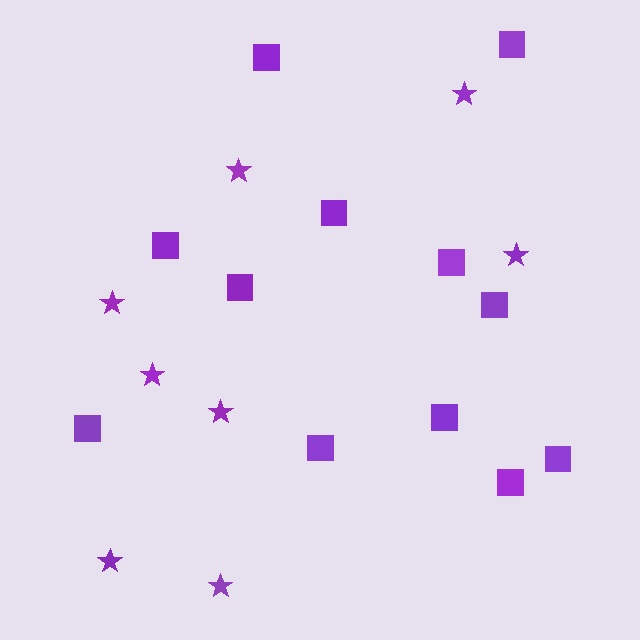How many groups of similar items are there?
There are 2 groups: one group of squares (12) and one group of stars (8).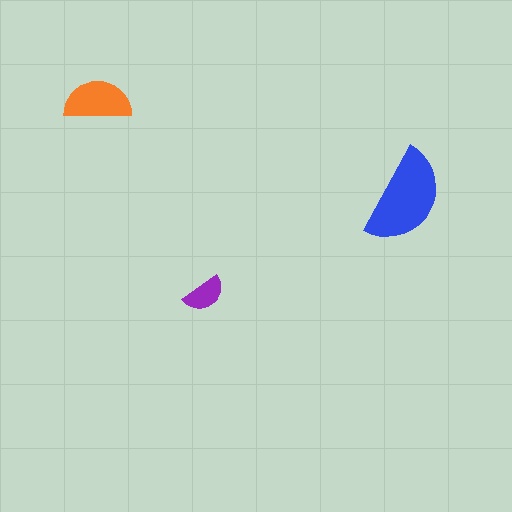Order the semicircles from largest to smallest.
the blue one, the orange one, the purple one.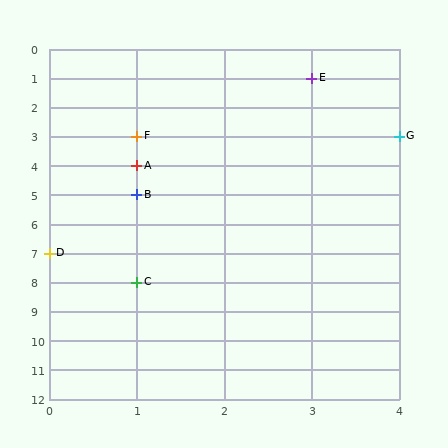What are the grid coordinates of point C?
Point C is at grid coordinates (1, 8).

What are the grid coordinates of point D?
Point D is at grid coordinates (0, 7).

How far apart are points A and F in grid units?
Points A and F are 1 row apart.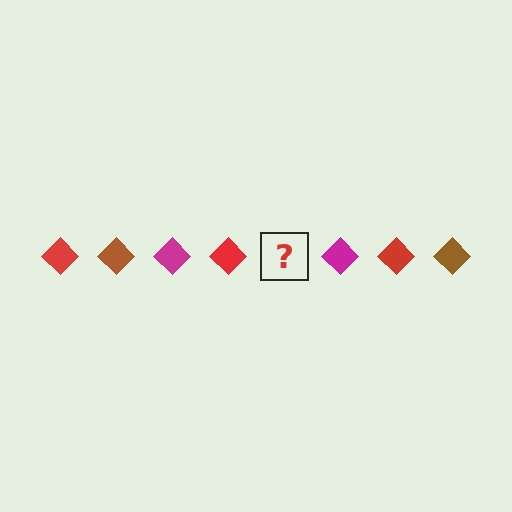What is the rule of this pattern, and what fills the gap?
The rule is that the pattern cycles through red, brown, magenta diamonds. The gap should be filled with a brown diamond.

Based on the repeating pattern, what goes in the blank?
The blank should be a brown diamond.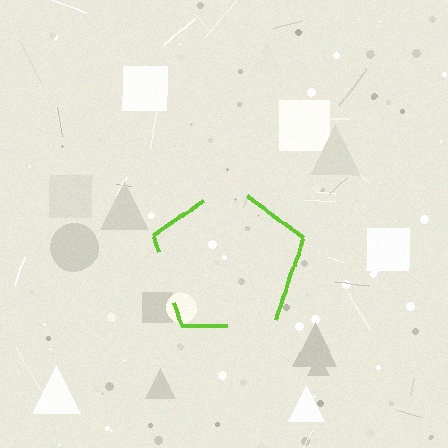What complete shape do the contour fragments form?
The contour fragments form a pentagon.